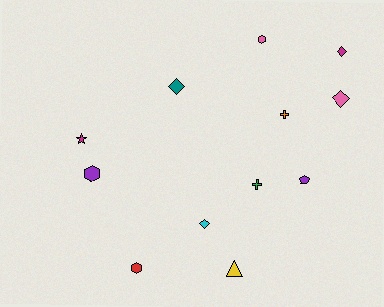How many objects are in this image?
There are 12 objects.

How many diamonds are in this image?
There are 4 diamonds.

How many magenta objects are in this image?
There are 2 magenta objects.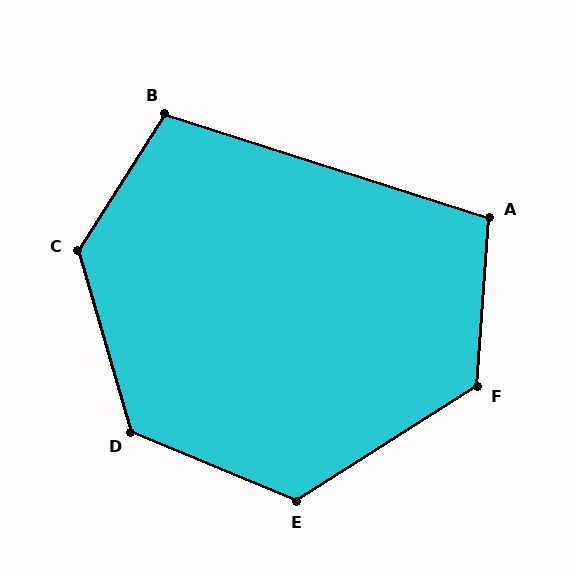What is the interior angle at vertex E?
Approximately 125 degrees (obtuse).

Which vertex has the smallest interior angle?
A, at approximately 104 degrees.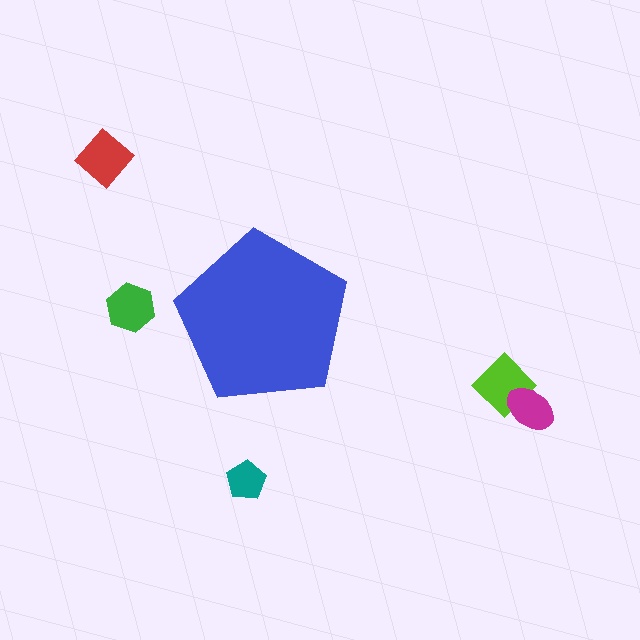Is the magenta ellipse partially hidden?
No, the magenta ellipse is fully visible.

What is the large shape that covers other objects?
A blue pentagon.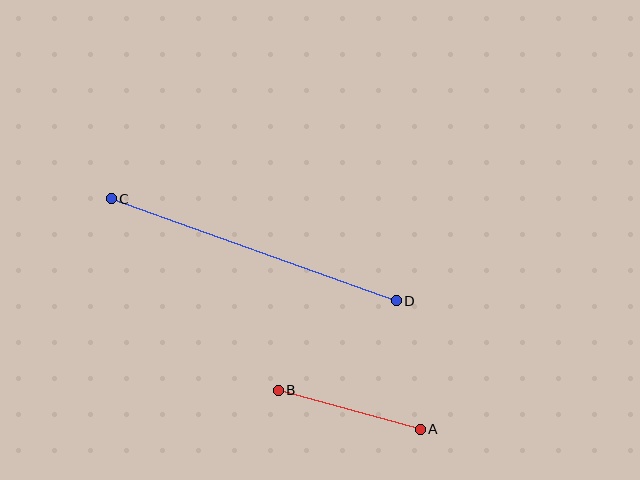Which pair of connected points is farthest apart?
Points C and D are farthest apart.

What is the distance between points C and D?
The distance is approximately 303 pixels.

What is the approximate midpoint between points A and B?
The midpoint is at approximately (349, 410) pixels.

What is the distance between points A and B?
The distance is approximately 147 pixels.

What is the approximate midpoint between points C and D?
The midpoint is at approximately (254, 250) pixels.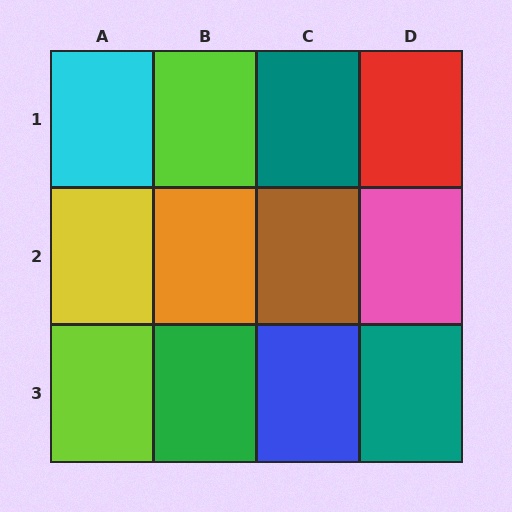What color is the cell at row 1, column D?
Red.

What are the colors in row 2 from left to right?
Yellow, orange, brown, pink.